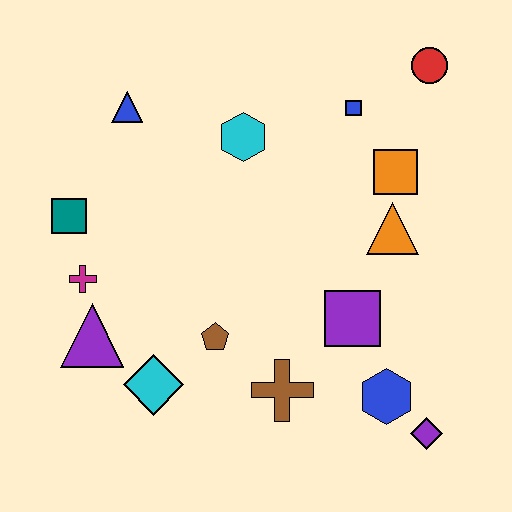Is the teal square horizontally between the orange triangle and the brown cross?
No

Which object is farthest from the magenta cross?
The red circle is farthest from the magenta cross.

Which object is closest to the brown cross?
The brown pentagon is closest to the brown cross.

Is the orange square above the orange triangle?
Yes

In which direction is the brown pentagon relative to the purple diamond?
The brown pentagon is to the left of the purple diamond.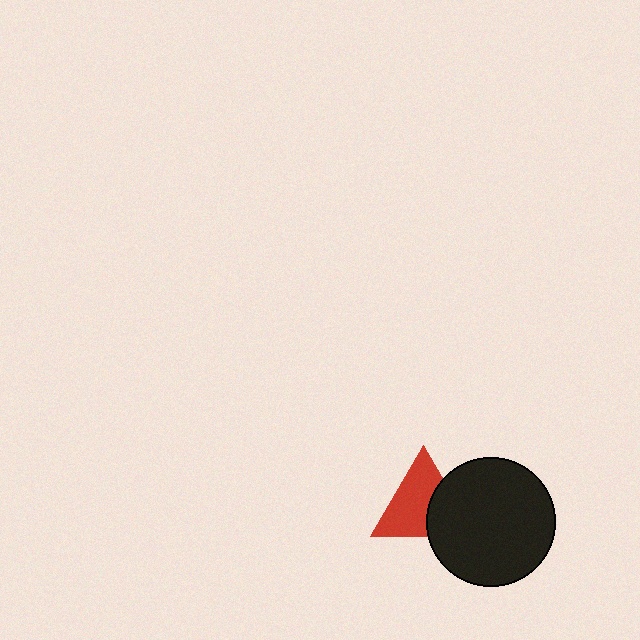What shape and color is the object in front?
The object in front is a black circle.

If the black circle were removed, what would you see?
You would see the complete red triangle.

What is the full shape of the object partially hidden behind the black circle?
The partially hidden object is a red triangle.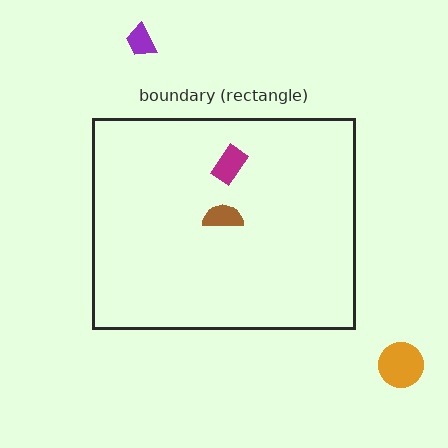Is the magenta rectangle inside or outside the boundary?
Inside.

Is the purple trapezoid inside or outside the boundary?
Outside.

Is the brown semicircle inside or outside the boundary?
Inside.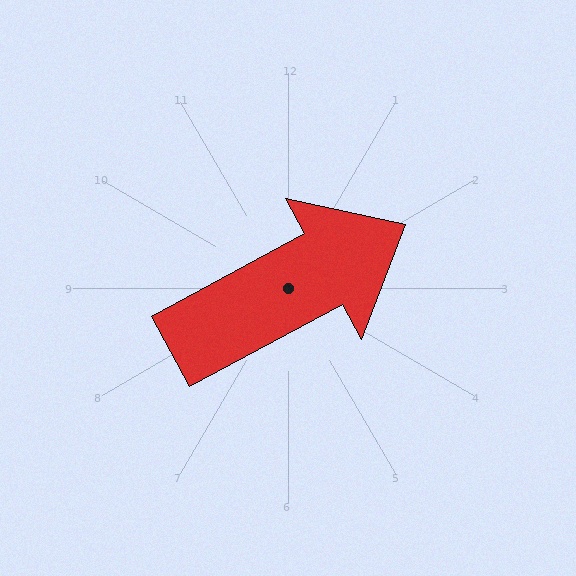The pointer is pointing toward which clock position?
Roughly 2 o'clock.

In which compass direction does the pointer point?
Northeast.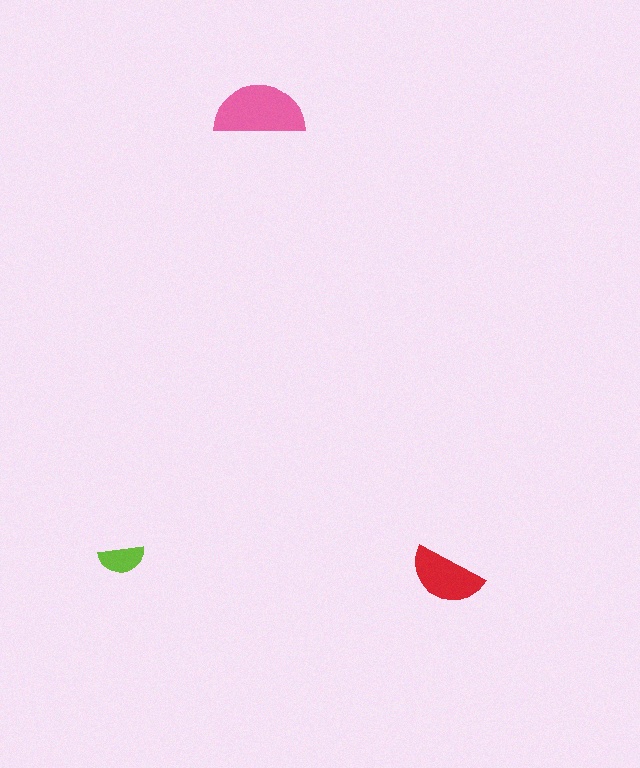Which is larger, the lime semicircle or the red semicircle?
The red one.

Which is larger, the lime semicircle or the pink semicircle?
The pink one.